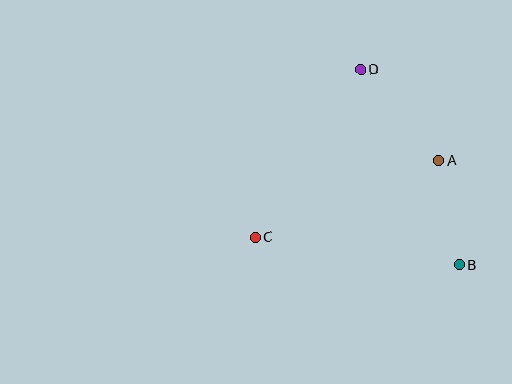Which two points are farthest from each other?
Points B and D are farthest from each other.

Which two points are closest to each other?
Points A and B are closest to each other.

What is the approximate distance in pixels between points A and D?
The distance between A and D is approximately 120 pixels.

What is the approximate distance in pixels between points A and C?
The distance between A and C is approximately 199 pixels.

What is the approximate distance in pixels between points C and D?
The distance between C and D is approximately 198 pixels.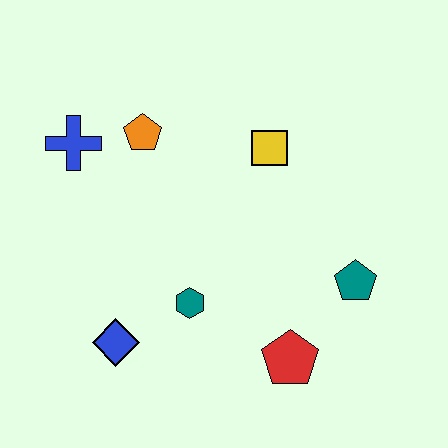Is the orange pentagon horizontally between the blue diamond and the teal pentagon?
Yes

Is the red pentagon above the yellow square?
No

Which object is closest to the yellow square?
The orange pentagon is closest to the yellow square.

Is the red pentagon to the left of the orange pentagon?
No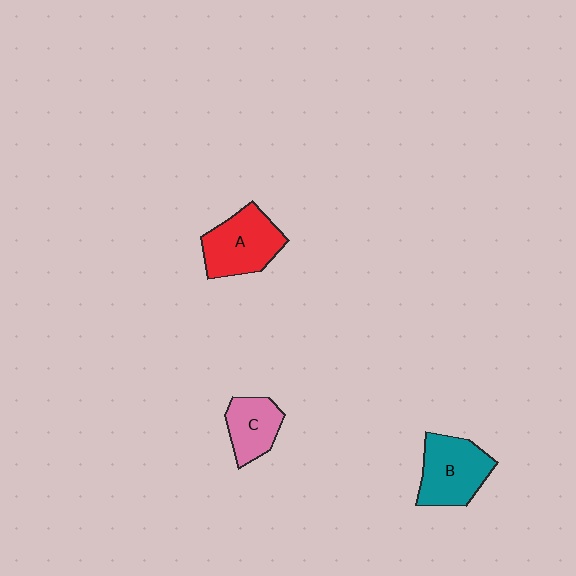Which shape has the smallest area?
Shape C (pink).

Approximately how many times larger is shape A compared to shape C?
Approximately 1.5 times.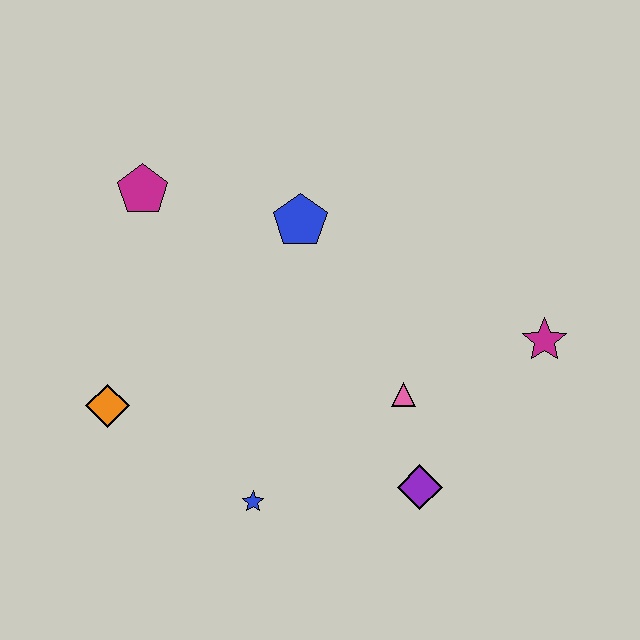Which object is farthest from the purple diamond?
The magenta pentagon is farthest from the purple diamond.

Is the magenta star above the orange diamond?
Yes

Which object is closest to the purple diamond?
The pink triangle is closest to the purple diamond.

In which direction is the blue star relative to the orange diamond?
The blue star is to the right of the orange diamond.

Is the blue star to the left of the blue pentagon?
Yes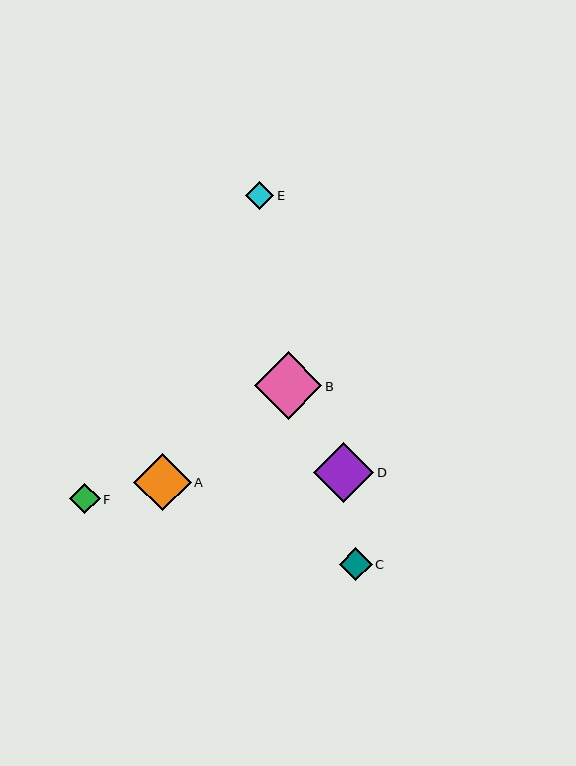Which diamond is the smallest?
Diamond E is the smallest with a size of approximately 28 pixels.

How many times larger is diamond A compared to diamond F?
Diamond A is approximately 1.9 times the size of diamond F.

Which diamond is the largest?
Diamond B is the largest with a size of approximately 67 pixels.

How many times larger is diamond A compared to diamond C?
Diamond A is approximately 1.8 times the size of diamond C.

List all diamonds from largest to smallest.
From largest to smallest: B, D, A, C, F, E.